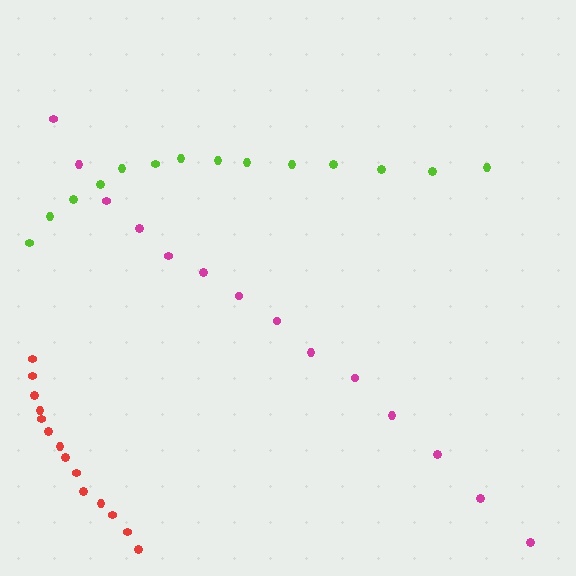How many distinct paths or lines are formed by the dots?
There are 3 distinct paths.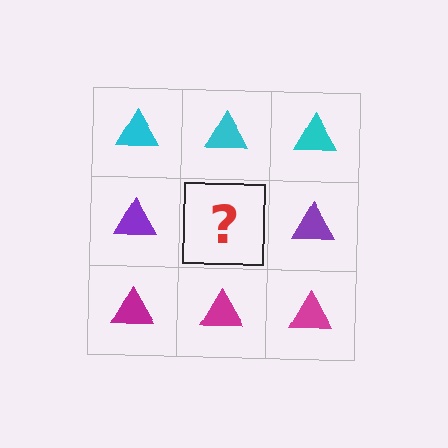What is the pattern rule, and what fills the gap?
The rule is that each row has a consistent color. The gap should be filled with a purple triangle.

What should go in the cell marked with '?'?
The missing cell should contain a purple triangle.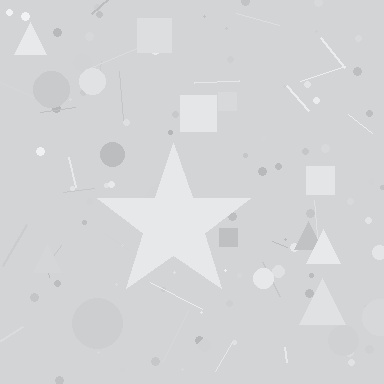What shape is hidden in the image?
A star is hidden in the image.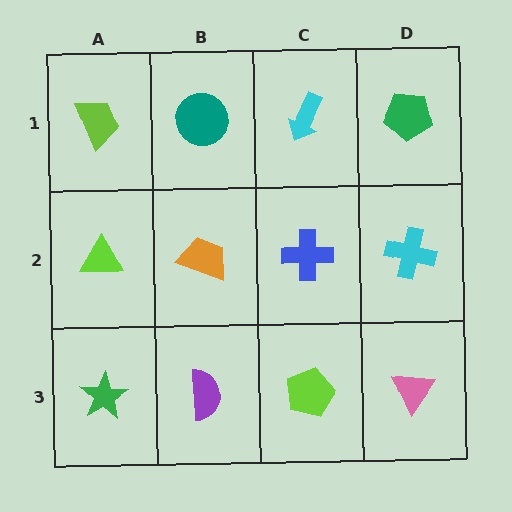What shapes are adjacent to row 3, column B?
An orange trapezoid (row 2, column B), a green star (row 3, column A), a lime pentagon (row 3, column C).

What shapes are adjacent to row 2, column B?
A teal circle (row 1, column B), a purple semicircle (row 3, column B), a lime triangle (row 2, column A), a blue cross (row 2, column C).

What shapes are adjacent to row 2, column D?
A green pentagon (row 1, column D), a pink triangle (row 3, column D), a blue cross (row 2, column C).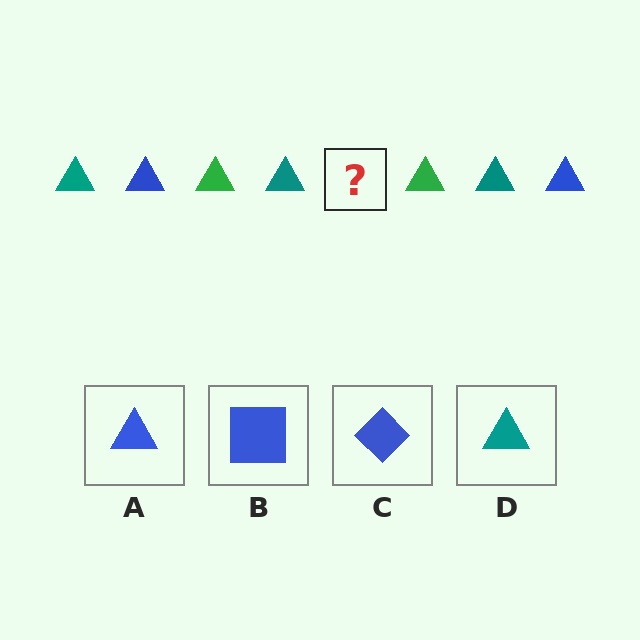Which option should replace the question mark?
Option A.